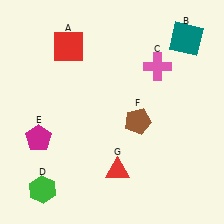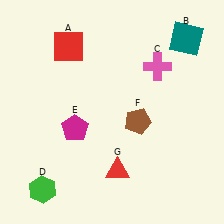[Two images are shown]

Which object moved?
The magenta pentagon (E) moved right.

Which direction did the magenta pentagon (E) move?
The magenta pentagon (E) moved right.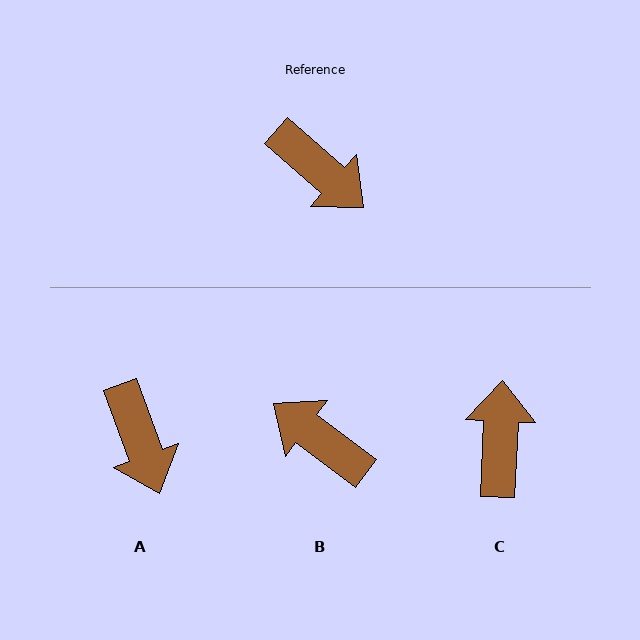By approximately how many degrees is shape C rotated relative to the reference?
Approximately 129 degrees counter-clockwise.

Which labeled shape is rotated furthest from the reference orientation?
B, about 176 degrees away.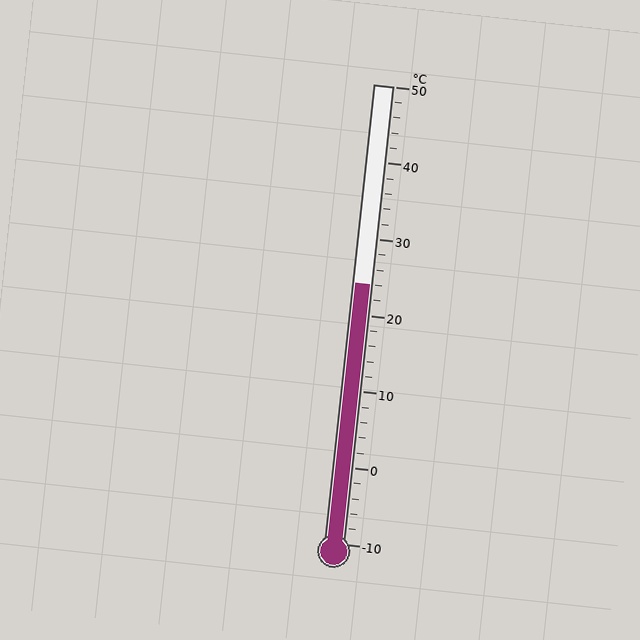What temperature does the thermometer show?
The thermometer shows approximately 24°C.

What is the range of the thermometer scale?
The thermometer scale ranges from -10°C to 50°C.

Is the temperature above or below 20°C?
The temperature is above 20°C.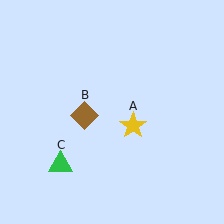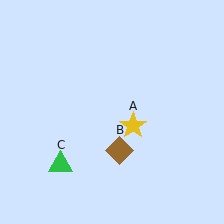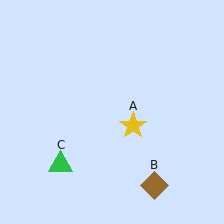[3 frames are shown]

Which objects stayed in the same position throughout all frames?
Yellow star (object A) and green triangle (object C) remained stationary.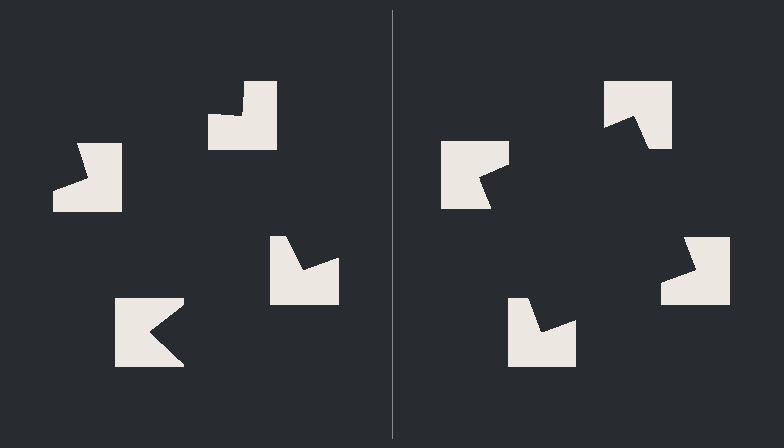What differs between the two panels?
The notched squares are positioned identically on both sides; only the wedge orientations differ. On the right they align to a square; on the left they are misaligned.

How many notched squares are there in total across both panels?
8 — 4 on each side.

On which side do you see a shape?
An illusory square appears on the right side. On the left side the wedge cuts are rotated, so no coherent shape forms.